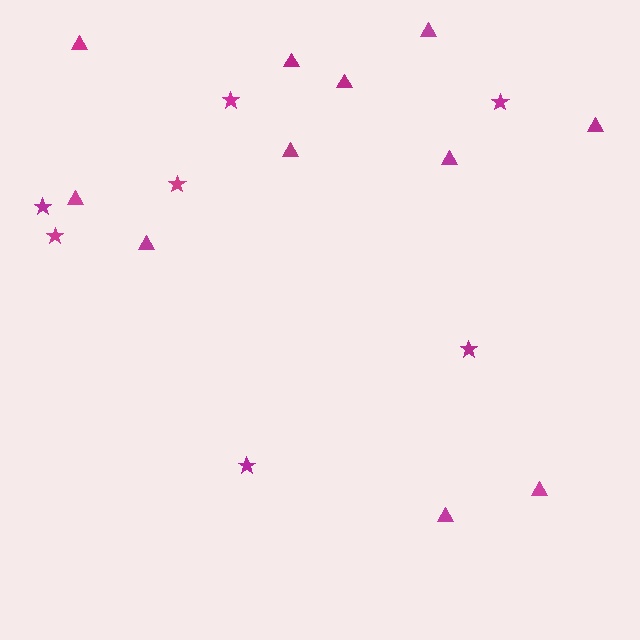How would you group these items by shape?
There are 2 groups: one group of triangles (11) and one group of stars (7).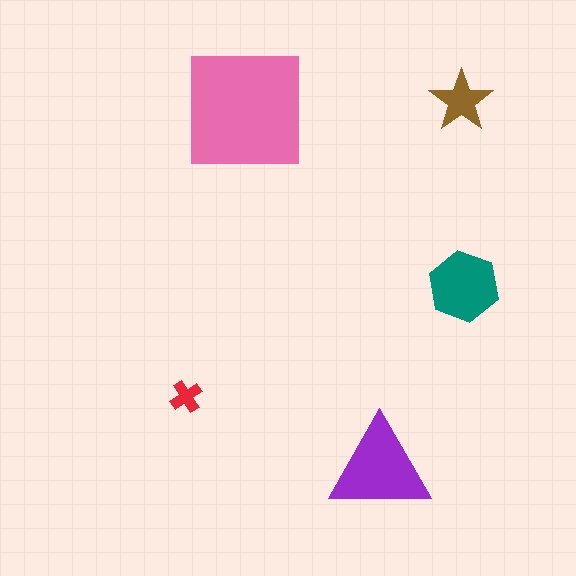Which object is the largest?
The pink square.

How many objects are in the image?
There are 5 objects in the image.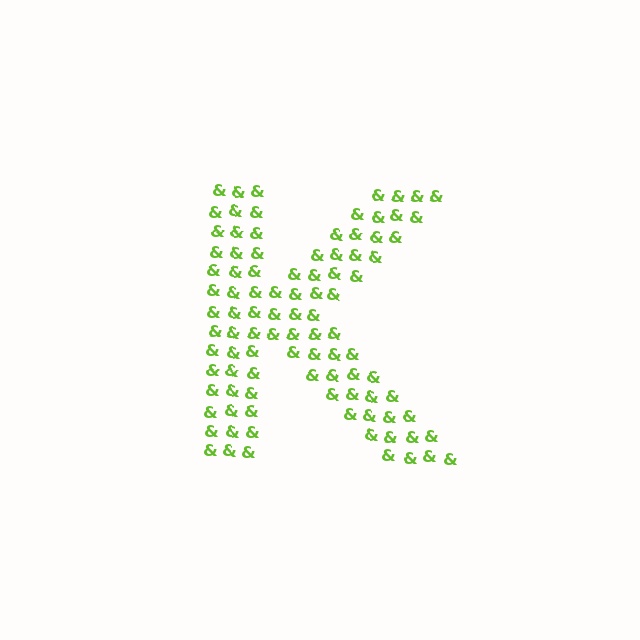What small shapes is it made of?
It is made of small ampersands.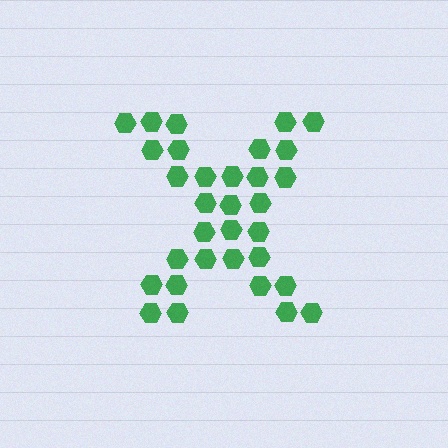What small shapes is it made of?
It is made of small hexagons.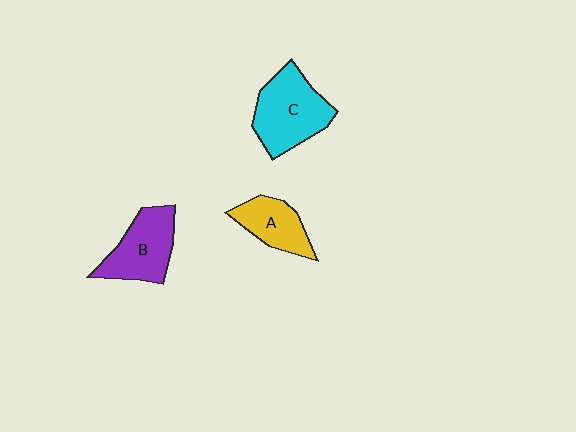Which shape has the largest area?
Shape C (cyan).